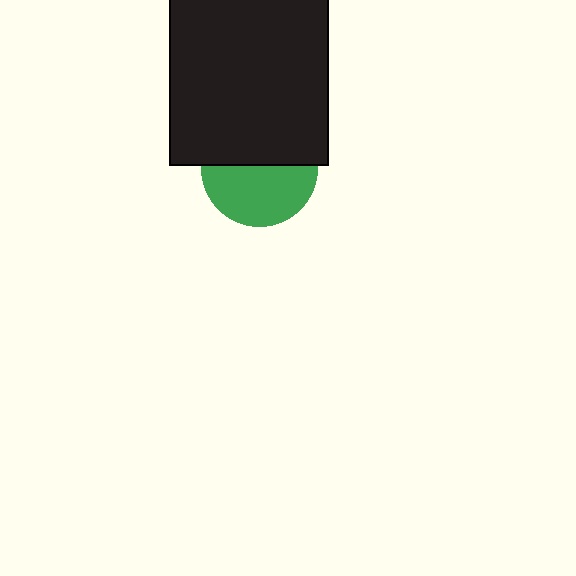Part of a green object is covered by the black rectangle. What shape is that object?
It is a circle.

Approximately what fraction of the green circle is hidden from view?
Roughly 47% of the green circle is hidden behind the black rectangle.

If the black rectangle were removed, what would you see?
You would see the complete green circle.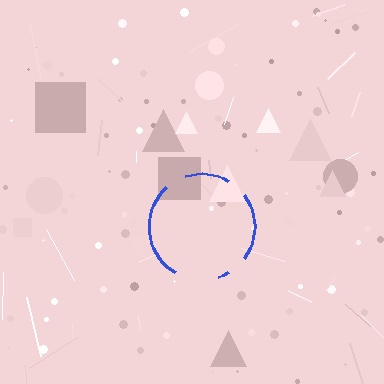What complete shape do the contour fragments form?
The contour fragments form a circle.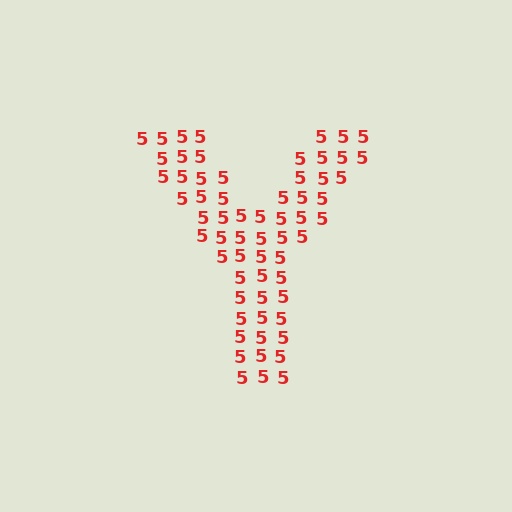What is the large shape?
The large shape is the letter Y.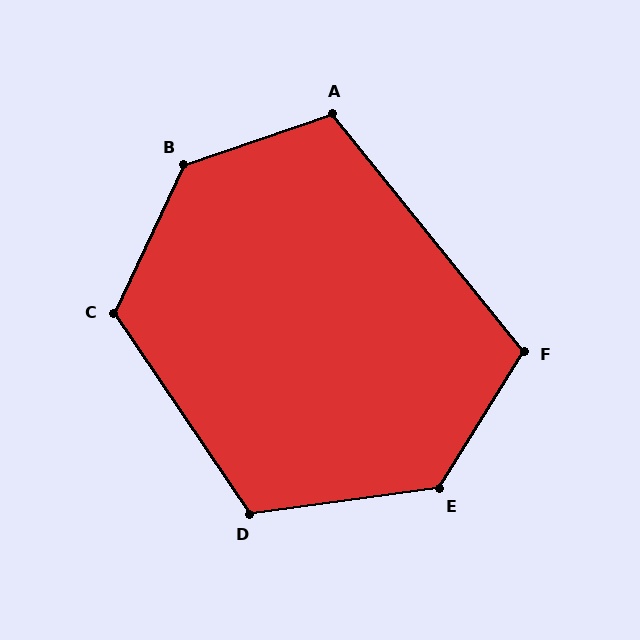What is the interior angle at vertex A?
Approximately 110 degrees (obtuse).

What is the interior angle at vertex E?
Approximately 129 degrees (obtuse).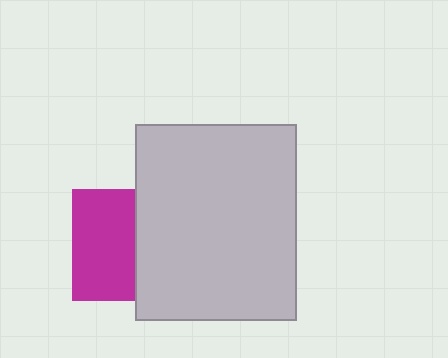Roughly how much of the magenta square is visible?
About half of it is visible (roughly 56%).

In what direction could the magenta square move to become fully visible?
The magenta square could move left. That would shift it out from behind the light gray rectangle entirely.